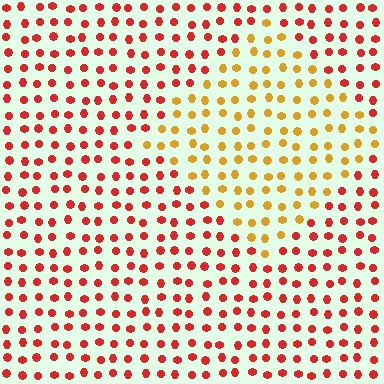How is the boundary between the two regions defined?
The boundary is defined purely by a slight shift in hue (about 43 degrees). Spacing, size, and orientation are identical on both sides.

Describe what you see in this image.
The image is filled with small red elements in a uniform arrangement. A diamond-shaped region is visible where the elements are tinted to a slightly different hue, forming a subtle color boundary.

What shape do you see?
I see a diamond.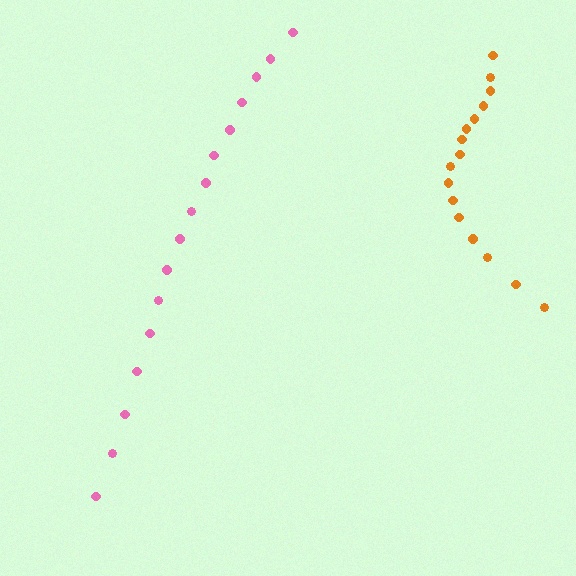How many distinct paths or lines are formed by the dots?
There are 2 distinct paths.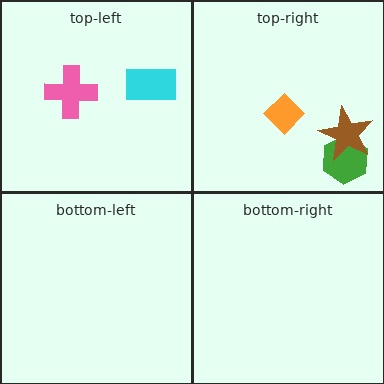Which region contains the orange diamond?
The top-right region.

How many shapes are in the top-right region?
3.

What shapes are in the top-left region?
The cyan rectangle, the pink cross.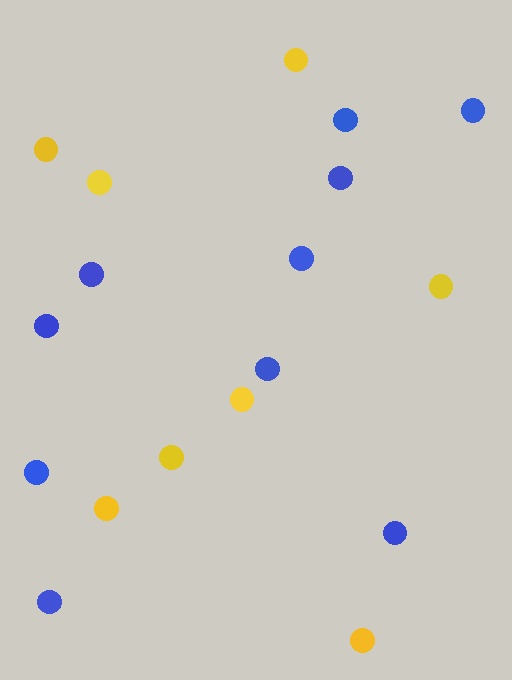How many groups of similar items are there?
There are 2 groups: one group of yellow circles (8) and one group of blue circles (10).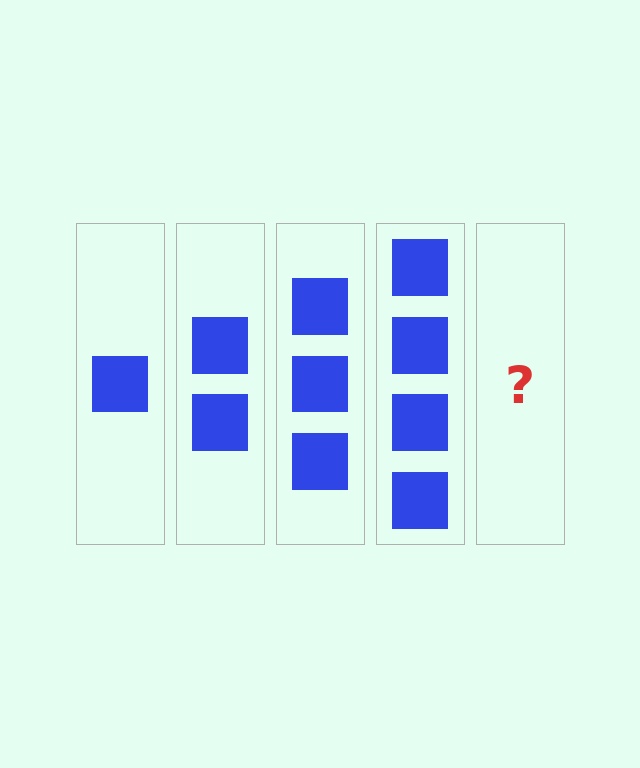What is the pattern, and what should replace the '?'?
The pattern is that each step adds one more square. The '?' should be 5 squares.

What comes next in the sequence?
The next element should be 5 squares.